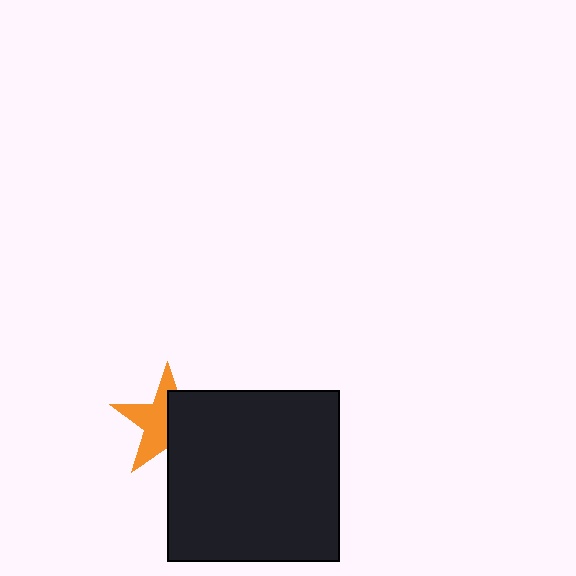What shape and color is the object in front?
The object in front is a black square.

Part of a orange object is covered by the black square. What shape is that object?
It is a star.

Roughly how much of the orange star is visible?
About half of it is visible (roughly 53%).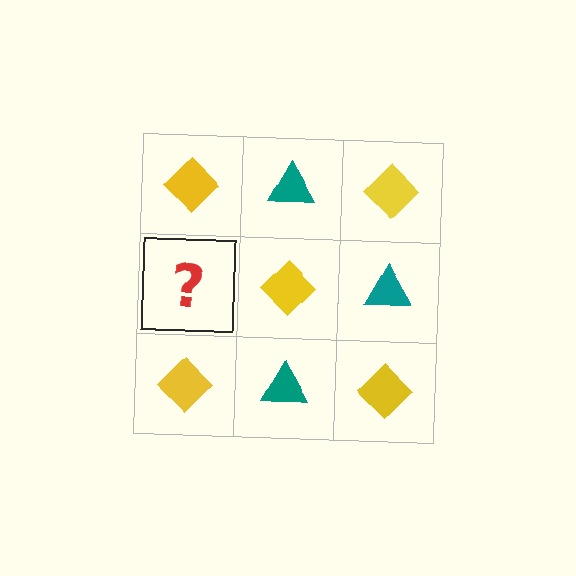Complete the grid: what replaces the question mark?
The question mark should be replaced with a teal triangle.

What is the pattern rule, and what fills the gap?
The rule is that it alternates yellow diamond and teal triangle in a checkerboard pattern. The gap should be filled with a teal triangle.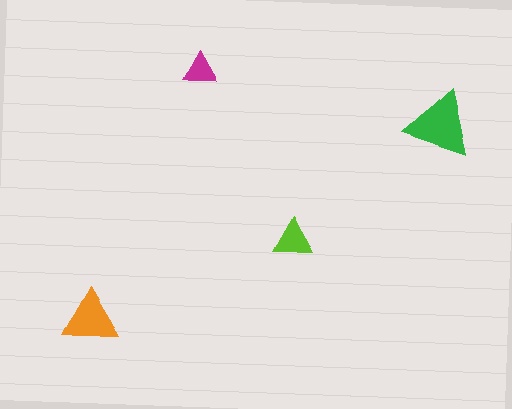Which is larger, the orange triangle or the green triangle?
The green one.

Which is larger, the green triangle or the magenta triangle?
The green one.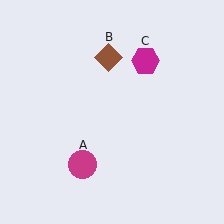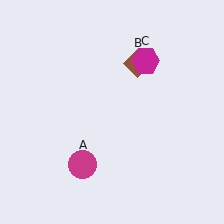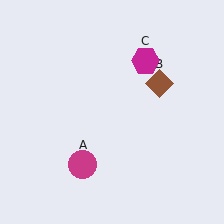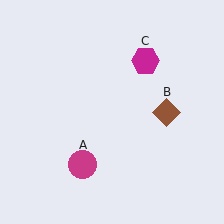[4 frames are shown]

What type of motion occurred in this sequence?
The brown diamond (object B) rotated clockwise around the center of the scene.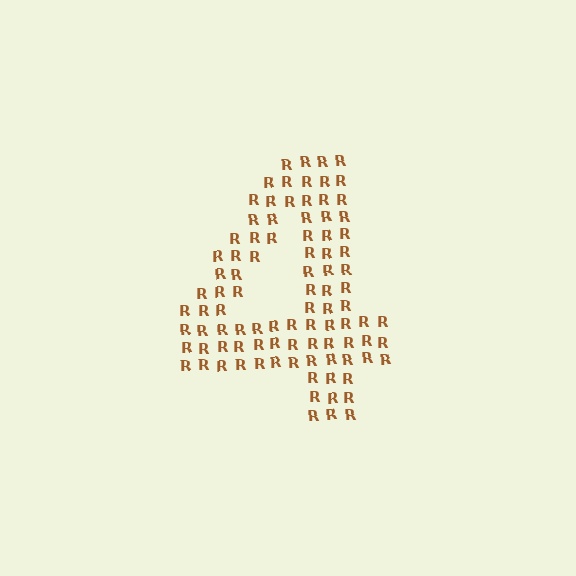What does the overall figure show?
The overall figure shows the digit 4.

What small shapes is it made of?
It is made of small letter R's.